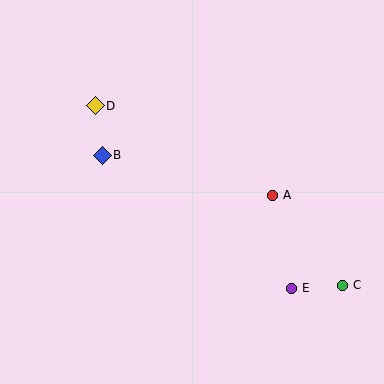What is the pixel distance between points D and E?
The distance between D and E is 268 pixels.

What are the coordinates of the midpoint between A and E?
The midpoint between A and E is at (282, 242).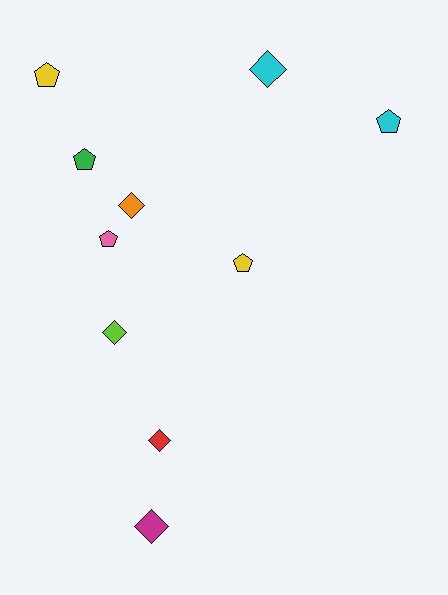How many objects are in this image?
There are 10 objects.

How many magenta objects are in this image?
There is 1 magenta object.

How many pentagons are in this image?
There are 5 pentagons.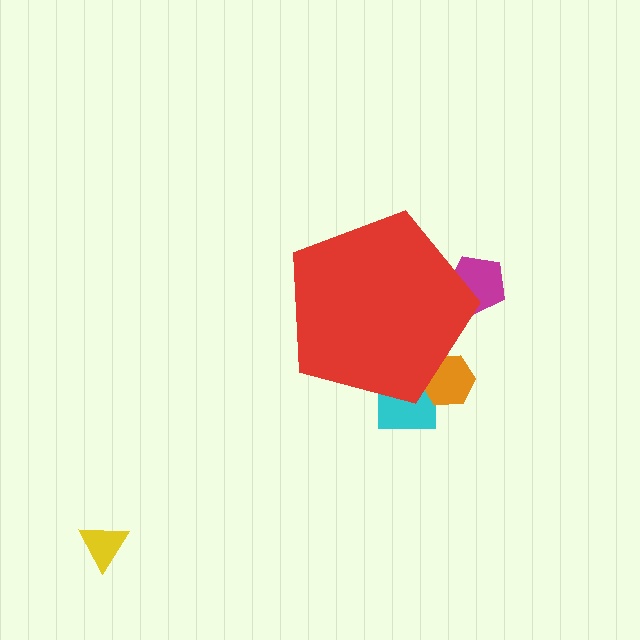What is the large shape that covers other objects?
A red pentagon.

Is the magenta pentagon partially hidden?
Yes, the magenta pentagon is partially hidden behind the red pentagon.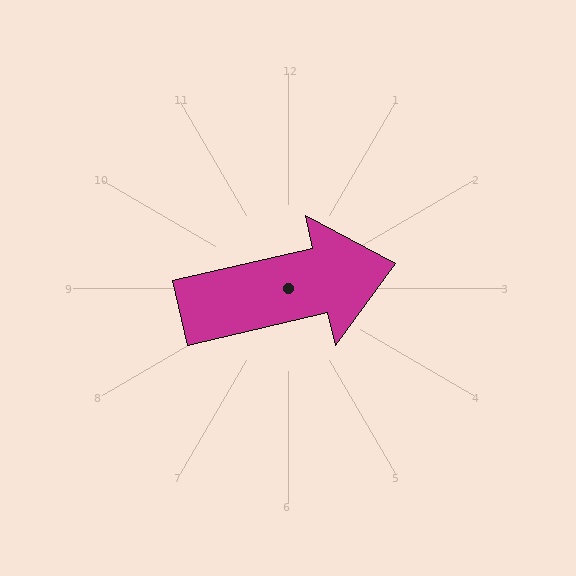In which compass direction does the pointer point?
East.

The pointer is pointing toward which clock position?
Roughly 3 o'clock.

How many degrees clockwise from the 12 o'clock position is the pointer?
Approximately 77 degrees.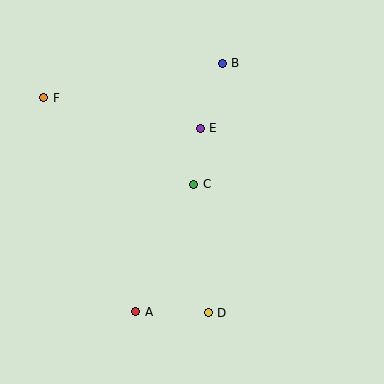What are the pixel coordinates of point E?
Point E is at (200, 128).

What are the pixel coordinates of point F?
Point F is at (44, 98).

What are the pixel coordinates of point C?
Point C is at (194, 184).